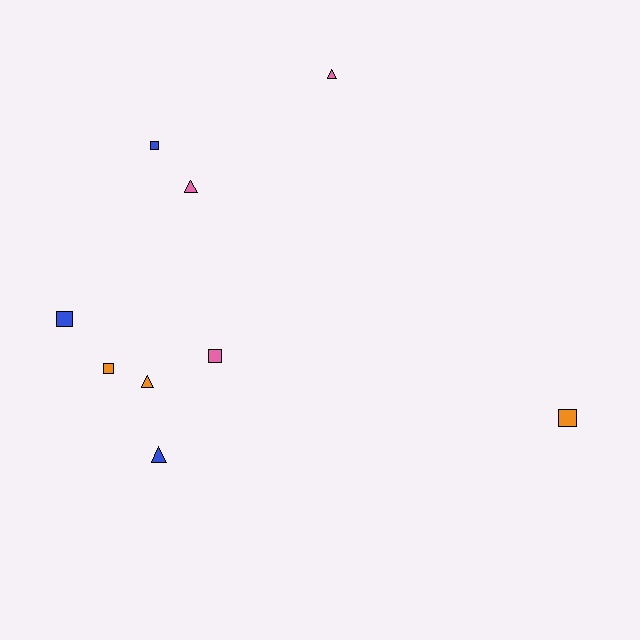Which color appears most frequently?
Blue, with 3 objects.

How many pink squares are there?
There is 1 pink square.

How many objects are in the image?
There are 9 objects.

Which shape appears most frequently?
Square, with 5 objects.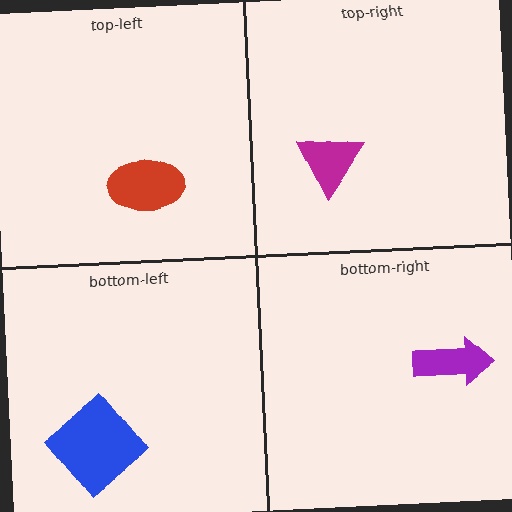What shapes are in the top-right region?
The magenta triangle.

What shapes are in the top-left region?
The red ellipse.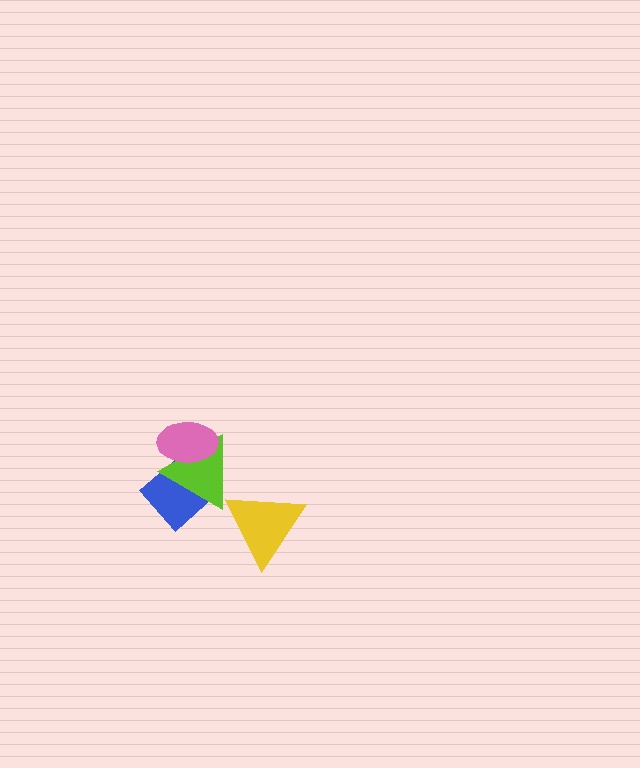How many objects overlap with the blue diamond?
2 objects overlap with the blue diamond.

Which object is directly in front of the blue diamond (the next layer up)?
The lime triangle is directly in front of the blue diamond.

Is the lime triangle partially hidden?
Yes, it is partially covered by another shape.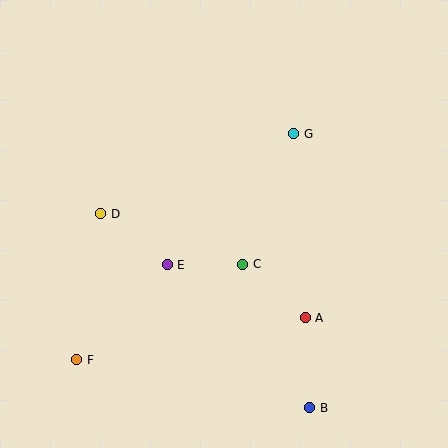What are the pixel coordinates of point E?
Point E is at (167, 265).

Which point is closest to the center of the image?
Point C at (243, 264) is closest to the center.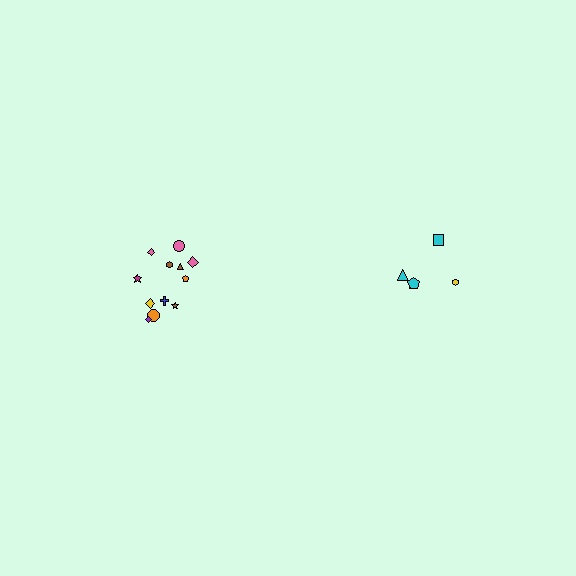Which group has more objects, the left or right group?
The left group.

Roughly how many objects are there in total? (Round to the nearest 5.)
Roughly 15 objects in total.